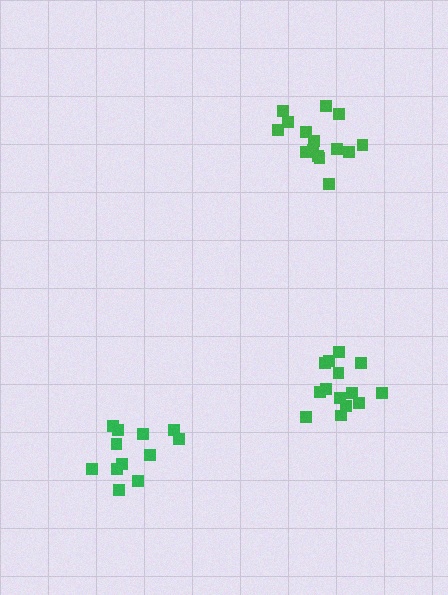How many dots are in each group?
Group 1: 14 dots, Group 2: 15 dots, Group 3: 12 dots (41 total).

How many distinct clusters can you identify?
There are 3 distinct clusters.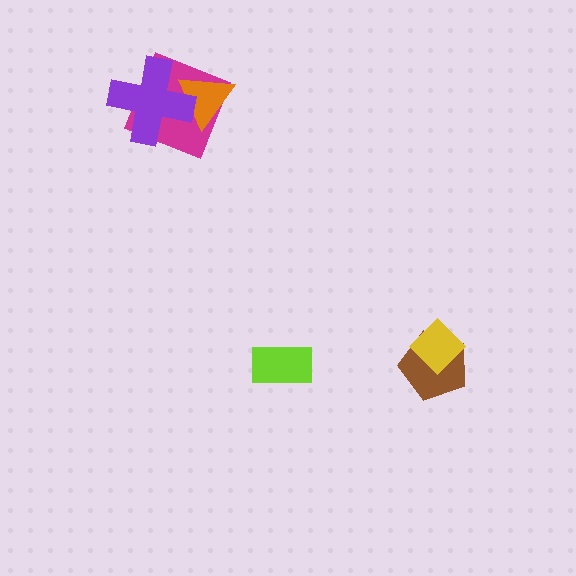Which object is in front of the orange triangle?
The purple cross is in front of the orange triangle.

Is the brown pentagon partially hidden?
Yes, it is partially covered by another shape.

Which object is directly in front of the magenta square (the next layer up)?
The orange triangle is directly in front of the magenta square.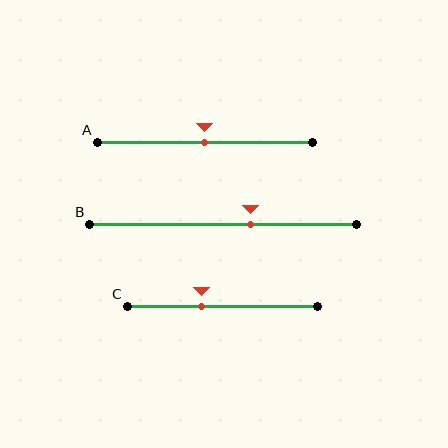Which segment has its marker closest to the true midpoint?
Segment A has its marker closest to the true midpoint.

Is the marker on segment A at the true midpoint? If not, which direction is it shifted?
Yes, the marker on segment A is at the true midpoint.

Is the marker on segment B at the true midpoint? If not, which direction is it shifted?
No, the marker on segment B is shifted to the right by about 10% of the segment length.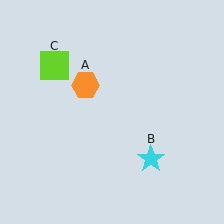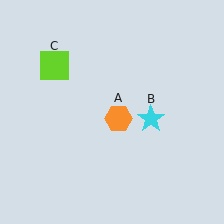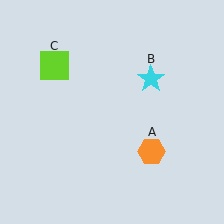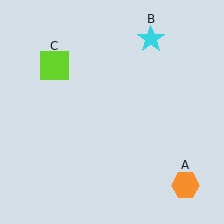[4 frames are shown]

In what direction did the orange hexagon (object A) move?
The orange hexagon (object A) moved down and to the right.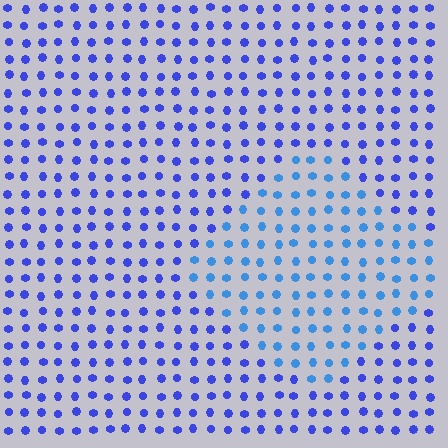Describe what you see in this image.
The image is filled with small blue elements in a uniform arrangement. A diamond-shaped region is visible where the elements are tinted to a slightly different hue, forming a subtle color boundary.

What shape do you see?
I see a diamond.